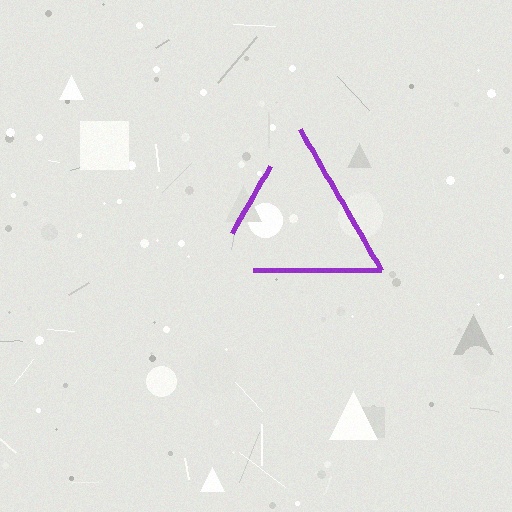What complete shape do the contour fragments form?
The contour fragments form a triangle.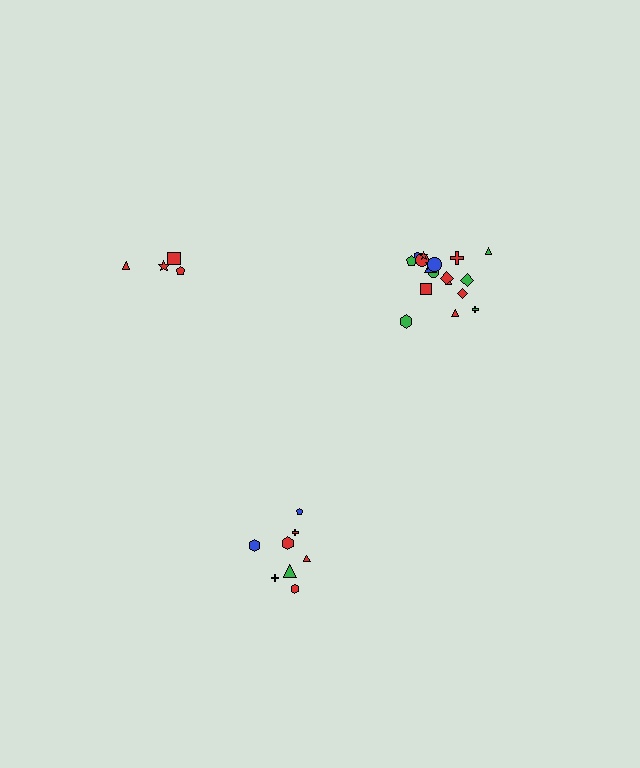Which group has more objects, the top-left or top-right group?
The top-right group.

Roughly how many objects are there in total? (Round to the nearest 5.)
Roughly 30 objects in total.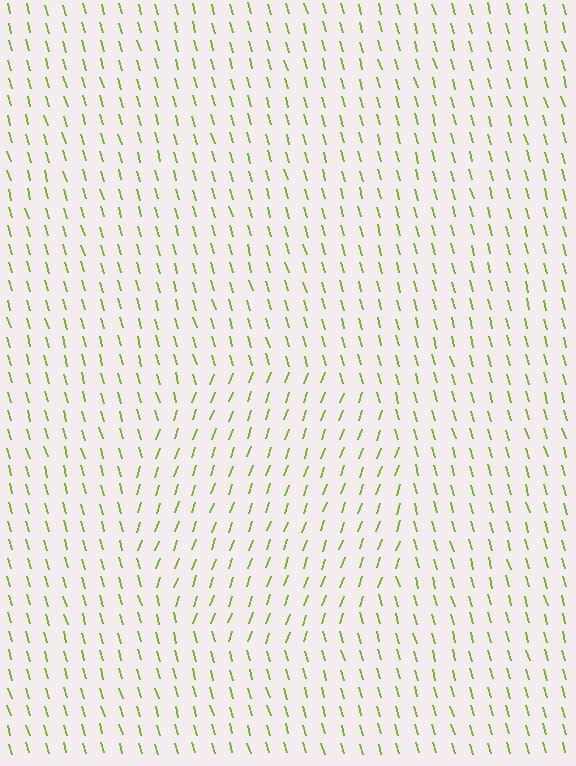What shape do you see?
I see a circle.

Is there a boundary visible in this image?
Yes, there is a texture boundary formed by a change in line orientation.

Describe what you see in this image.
The image is filled with small lime line segments. A circle region in the image has lines oriented differently from the surrounding lines, creating a visible texture boundary.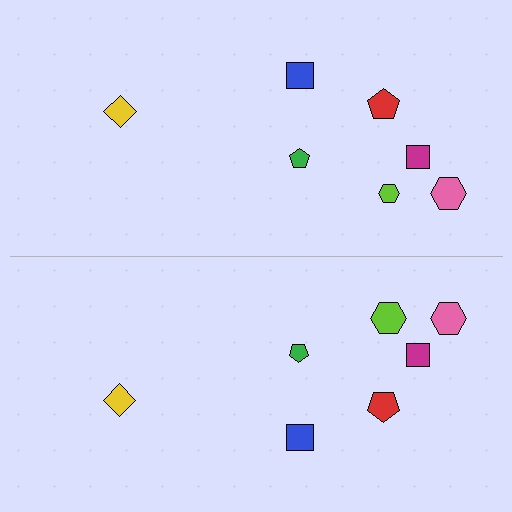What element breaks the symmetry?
The lime hexagon on the bottom side has a different size than its mirror counterpart.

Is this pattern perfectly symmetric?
No, the pattern is not perfectly symmetric. The lime hexagon on the bottom side has a different size than its mirror counterpart.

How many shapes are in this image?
There are 14 shapes in this image.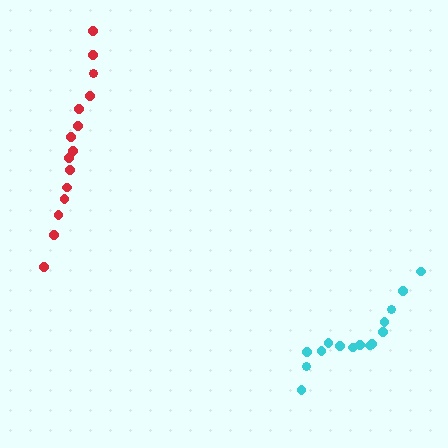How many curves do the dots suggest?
There are 2 distinct paths.